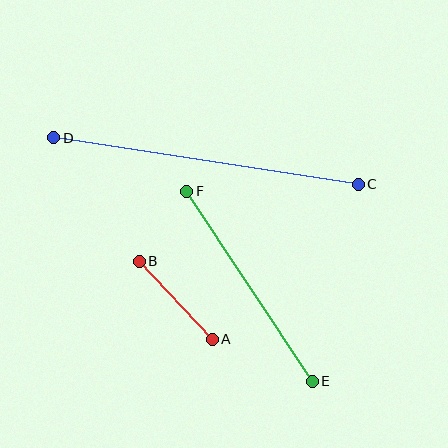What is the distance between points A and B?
The distance is approximately 107 pixels.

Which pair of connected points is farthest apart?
Points C and D are farthest apart.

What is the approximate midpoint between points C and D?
The midpoint is at approximately (206, 161) pixels.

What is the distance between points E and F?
The distance is approximately 228 pixels.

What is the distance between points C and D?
The distance is approximately 308 pixels.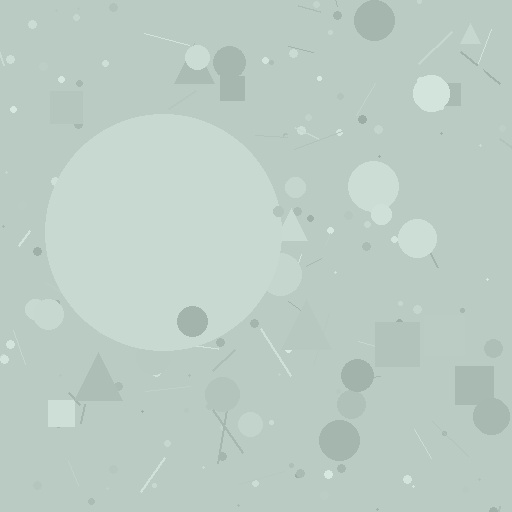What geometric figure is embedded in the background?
A circle is embedded in the background.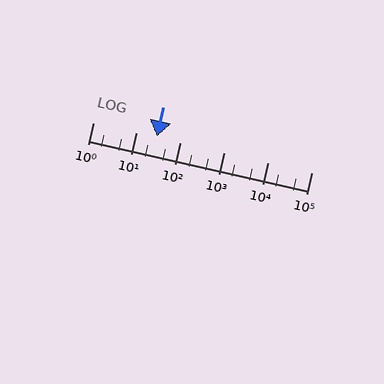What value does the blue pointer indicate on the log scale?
The pointer indicates approximately 29.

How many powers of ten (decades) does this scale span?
The scale spans 5 decades, from 1 to 100000.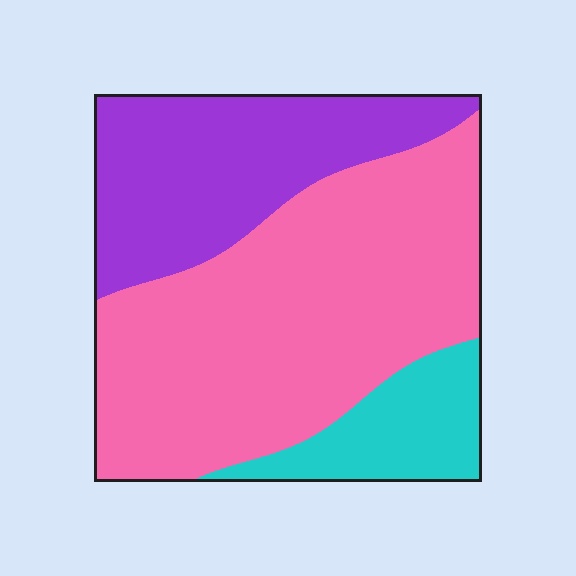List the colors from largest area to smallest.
From largest to smallest: pink, purple, cyan.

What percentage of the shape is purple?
Purple covers 29% of the shape.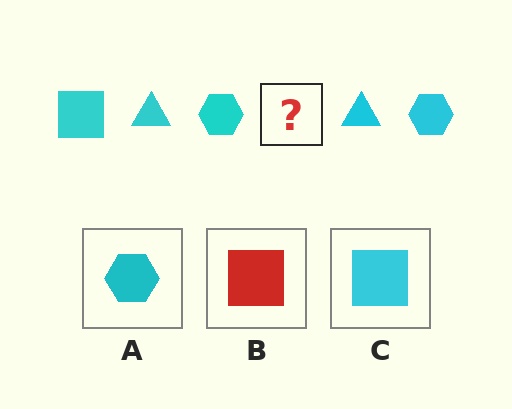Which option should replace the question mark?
Option C.